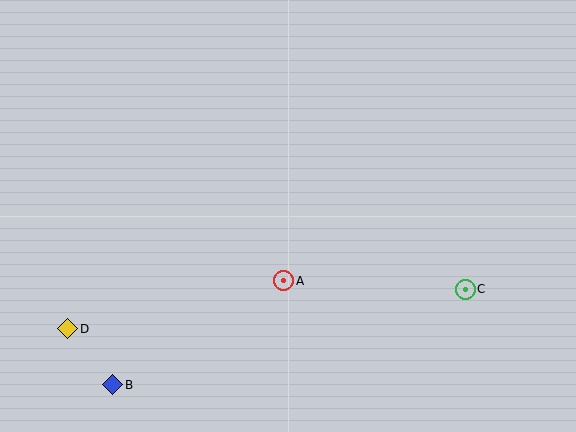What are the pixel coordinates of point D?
Point D is at (68, 329).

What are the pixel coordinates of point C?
Point C is at (465, 289).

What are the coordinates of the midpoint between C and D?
The midpoint between C and D is at (267, 309).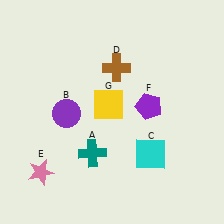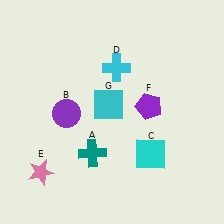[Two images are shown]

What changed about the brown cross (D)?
In Image 1, D is brown. In Image 2, it changed to cyan.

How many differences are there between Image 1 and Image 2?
There are 2 differences between the two images.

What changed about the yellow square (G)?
In Image 1, G is yellow. In Image 2, it changed to cyan.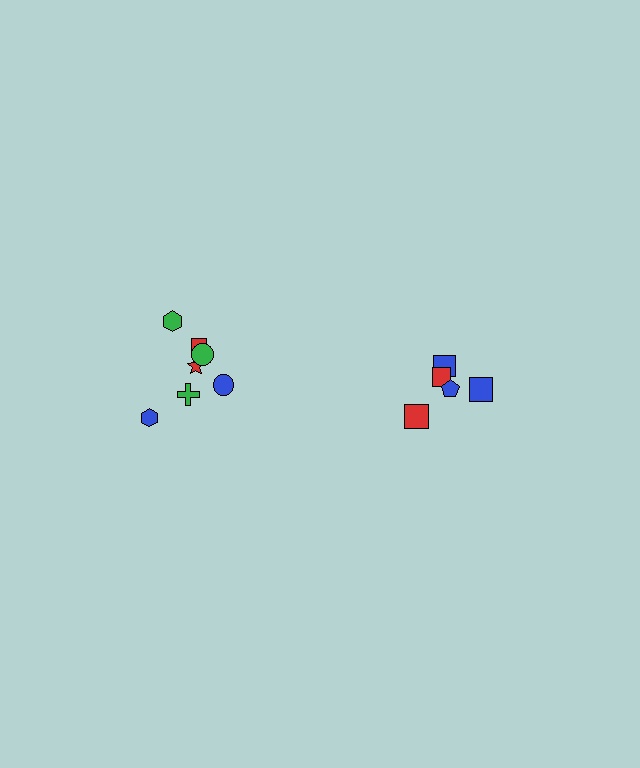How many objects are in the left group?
There are 7 objects.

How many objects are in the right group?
There are 5 objects.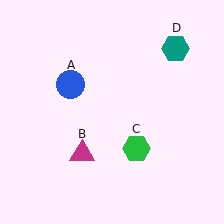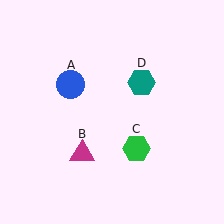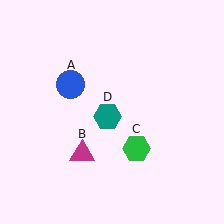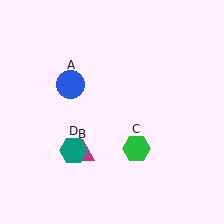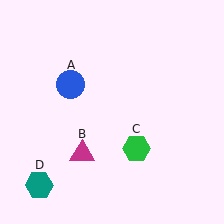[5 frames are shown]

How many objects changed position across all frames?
1 object changed position: teal hexagon (object D).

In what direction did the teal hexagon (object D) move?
The teal hexagon (object D) moved down and to the left.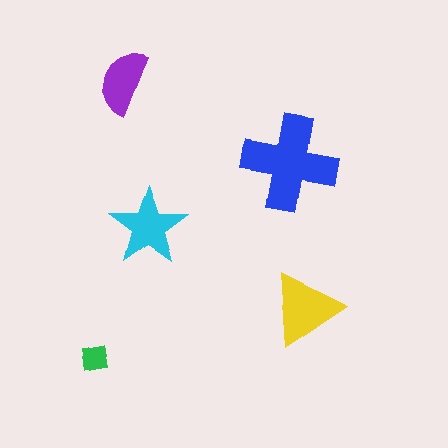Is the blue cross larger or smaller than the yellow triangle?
Larger.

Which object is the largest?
The blue cross.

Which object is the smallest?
The green square.